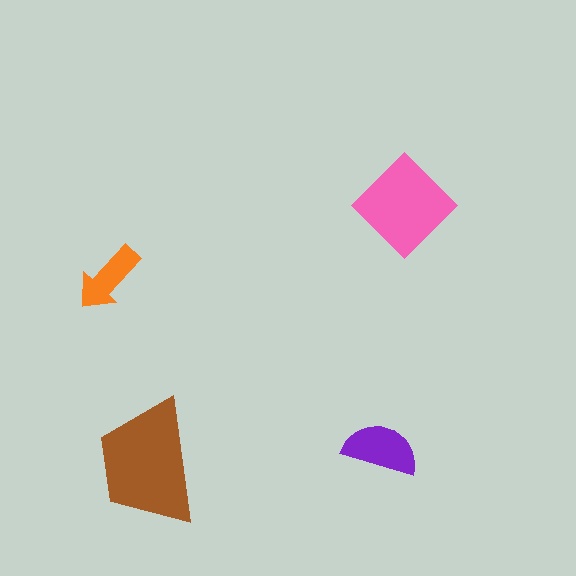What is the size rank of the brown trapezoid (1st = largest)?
1st.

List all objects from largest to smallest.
The brown trapezoid, the pink diamond, the purple semicircle, the orange arrow.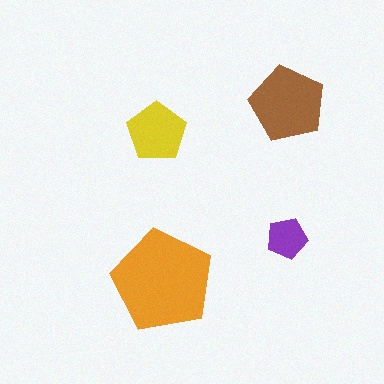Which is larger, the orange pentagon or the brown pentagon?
The orange one.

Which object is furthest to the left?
The yellow pentagon is leftmost.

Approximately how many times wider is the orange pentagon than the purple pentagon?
About 2.5 times wider.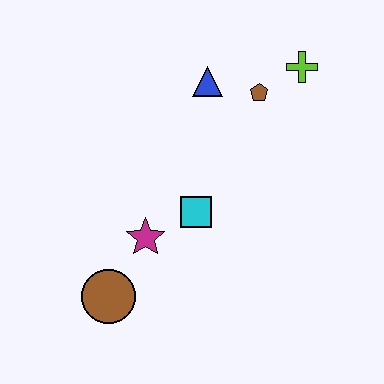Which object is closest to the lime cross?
The brown pentagon is closest to the lime cross.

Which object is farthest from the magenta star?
The lime cross is farthest from the magenta star.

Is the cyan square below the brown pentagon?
Yes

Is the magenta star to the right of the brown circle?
Yes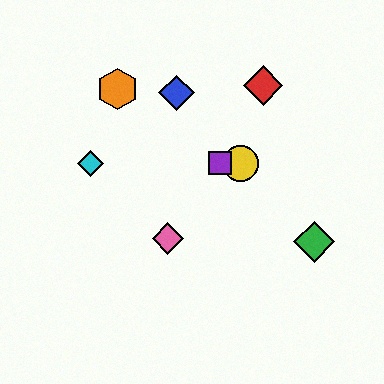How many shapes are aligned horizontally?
3 shapes (the yellow circle, the purple square, the cyan diamond) are aligned horizontally.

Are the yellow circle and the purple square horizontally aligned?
Yes, both are at y≈163.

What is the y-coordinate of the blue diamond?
The blue diamond is at y≈93.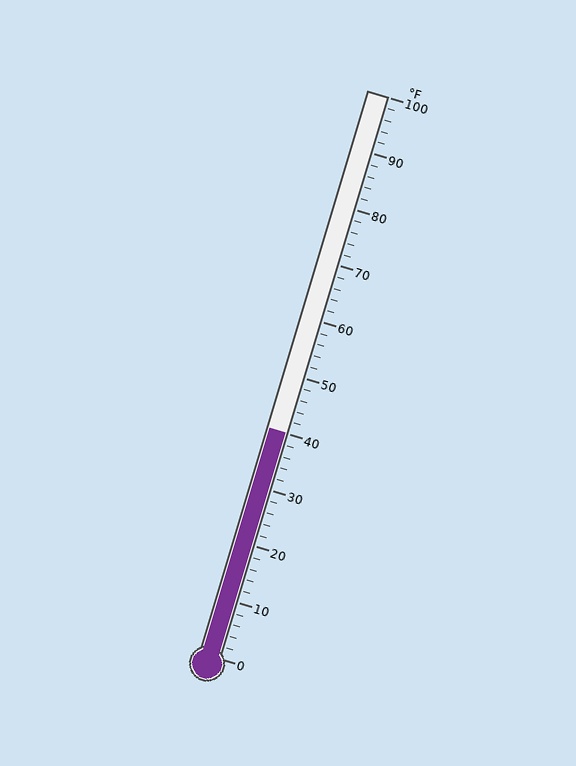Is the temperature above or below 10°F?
The temperature is above 10°F.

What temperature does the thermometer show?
The thermometer shows approximately 40°F.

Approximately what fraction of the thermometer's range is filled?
The thermometer is filled to approximately 40% of its range.